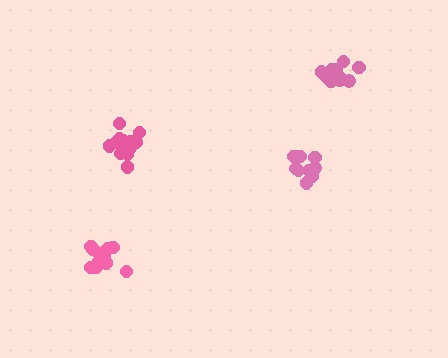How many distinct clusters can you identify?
There are 4 distinct clusters.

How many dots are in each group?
Group 1: 12 dots, Group 2: 13 dots, Group 3: 11 dots, Group 4: 14 dots (50 total).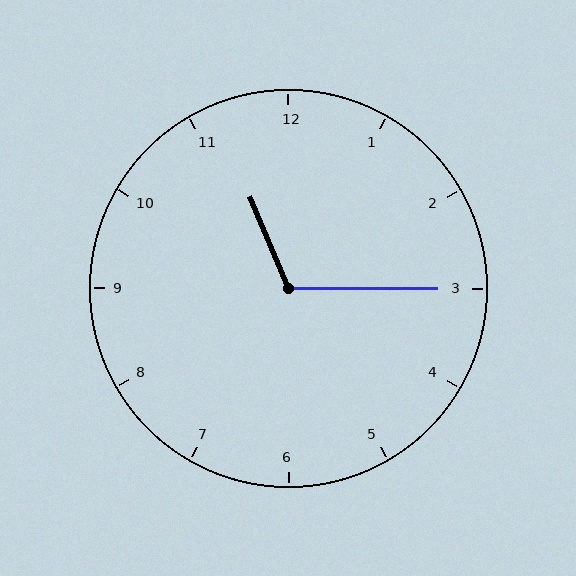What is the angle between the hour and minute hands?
Approximately 112 degrees.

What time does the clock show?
11:15.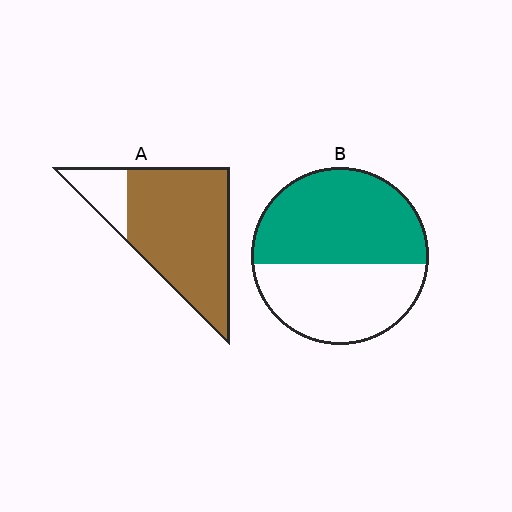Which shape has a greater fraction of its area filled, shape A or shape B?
Shape A.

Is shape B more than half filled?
Yes.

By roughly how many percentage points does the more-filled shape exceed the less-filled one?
By roughly 25 percentage points (A over B).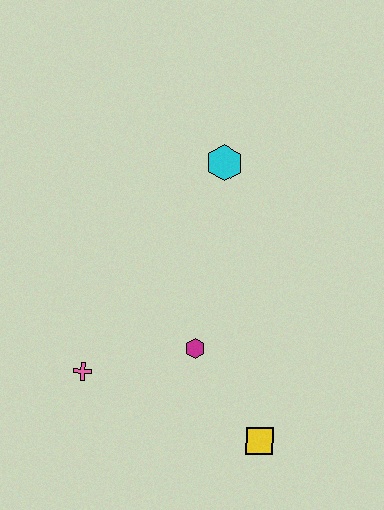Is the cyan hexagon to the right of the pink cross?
Yes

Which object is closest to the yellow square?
The magenta hexagon is closest to the yellow square.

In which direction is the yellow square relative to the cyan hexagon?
The yellow square is below the cyan hexagon.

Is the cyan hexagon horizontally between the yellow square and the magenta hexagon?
Yes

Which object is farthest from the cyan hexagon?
The yellow square is farthest from the cyan hexagon.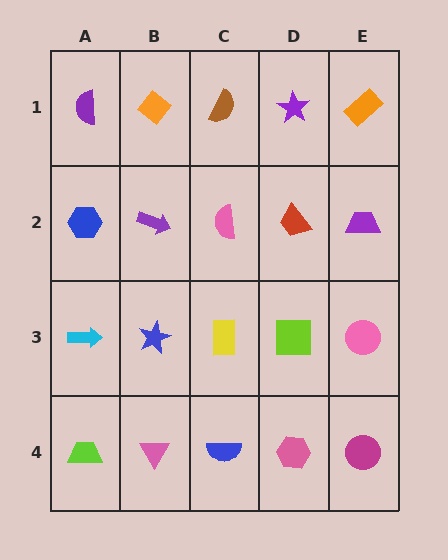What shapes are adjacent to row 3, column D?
A red trapezoid (row 2, column D), a pink hexagon (row 4, column D), a yellow rectangle (row 3, column C), a pink circle (row 3, column E).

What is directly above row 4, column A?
A cyan arrow.